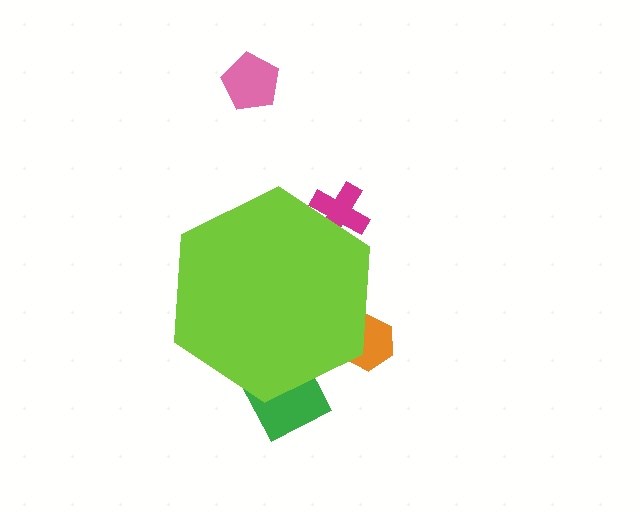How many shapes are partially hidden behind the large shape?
3 shapes are partially hidden.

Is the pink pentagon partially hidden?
No, the pink pentagon is fully visible.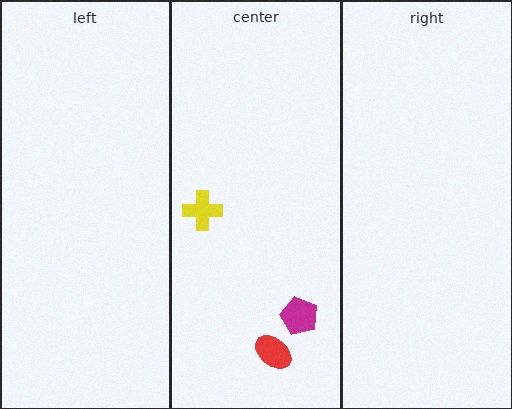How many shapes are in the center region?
3.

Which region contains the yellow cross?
The center region.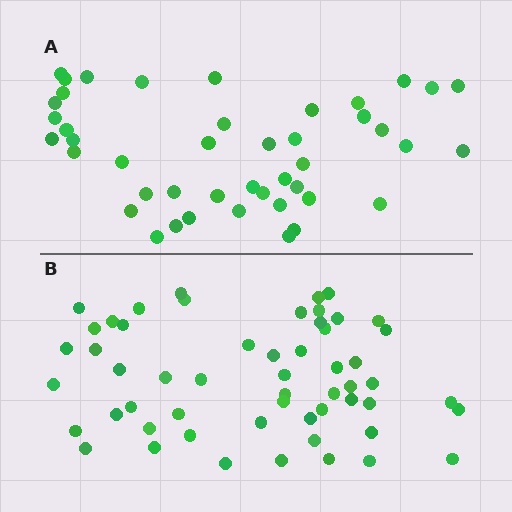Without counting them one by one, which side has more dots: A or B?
Region B (the bottom region) has more dots.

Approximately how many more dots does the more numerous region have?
Region B has roughly 12 or so more dots than region A.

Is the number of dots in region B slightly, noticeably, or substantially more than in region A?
Region B has noticeably more, but not dramatically so. The ratio is roughly 1.2 to 1.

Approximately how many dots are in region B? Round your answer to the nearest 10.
About 60 dots. (The exact count is 55, which rounds to 60.)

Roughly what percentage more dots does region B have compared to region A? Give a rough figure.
About 25% more.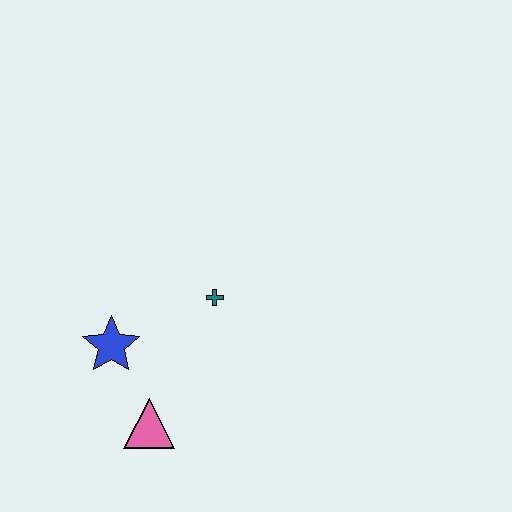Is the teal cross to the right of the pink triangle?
Yes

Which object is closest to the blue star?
The pink triangle is closest to the blue star.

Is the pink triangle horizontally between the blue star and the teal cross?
Yes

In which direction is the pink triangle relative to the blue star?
The pink triangle is below the blue star.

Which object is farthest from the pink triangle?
The teal cross is farthest from the pink triangle.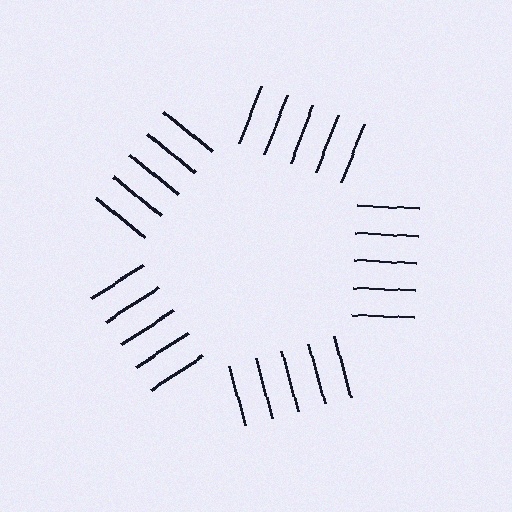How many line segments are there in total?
25 — 5 along each of the 5 edges.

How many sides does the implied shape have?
5 sides — the line-ends trace a pentagon.